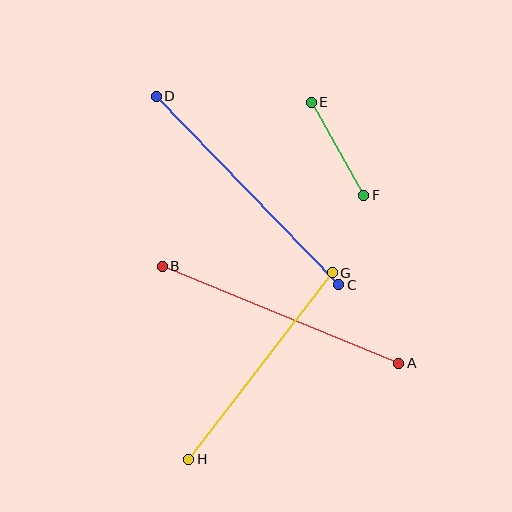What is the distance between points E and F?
The distance is approximately 107 pixels.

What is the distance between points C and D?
The distance is approximately 262 pixels.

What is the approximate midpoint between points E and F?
The midpoint is at approximately (337, 149) pixels.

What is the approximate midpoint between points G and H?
The midpoint is at approximately (261, 366) pixels.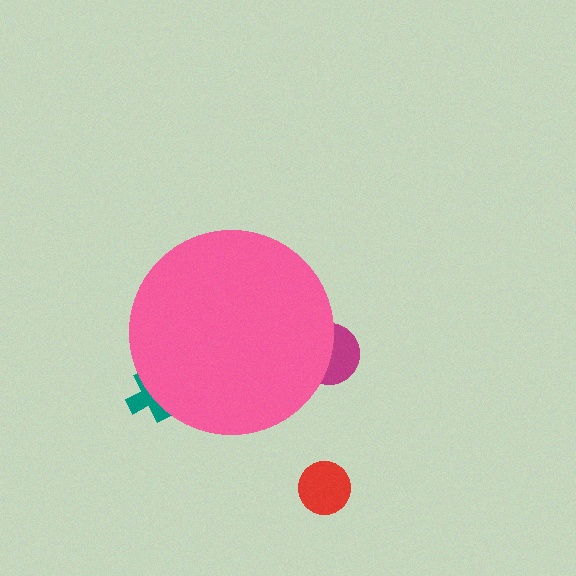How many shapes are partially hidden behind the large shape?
2 shapes are partially hidden.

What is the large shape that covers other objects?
A pink circle.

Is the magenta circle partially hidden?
Yes, the magenta circle is partially hidden behind the pink circle.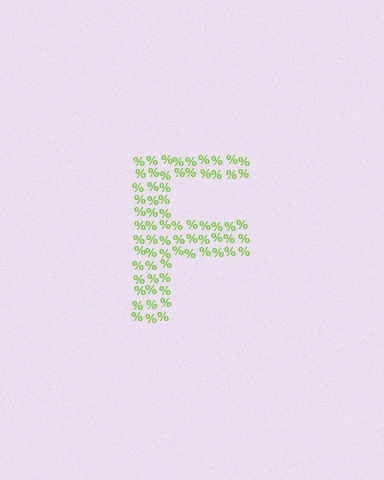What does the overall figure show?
The overall figure shows the letter F.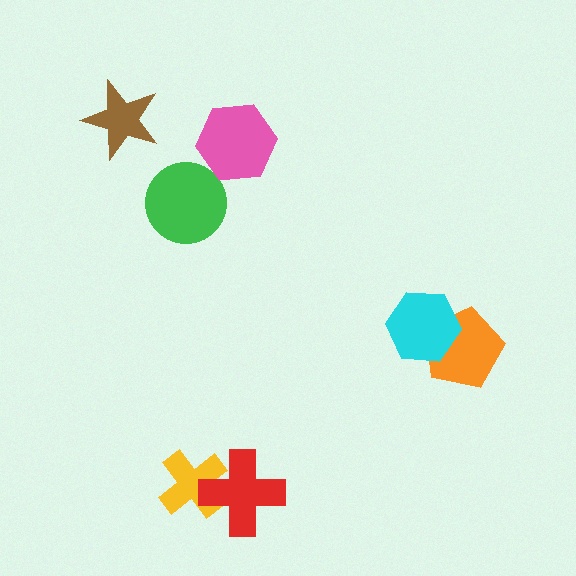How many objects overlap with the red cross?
1 object overlaps with the red cross.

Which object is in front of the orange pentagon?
The cyan hexagon is in front of the orange pentagon.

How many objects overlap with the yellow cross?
1 object overlaps with the yellow cross.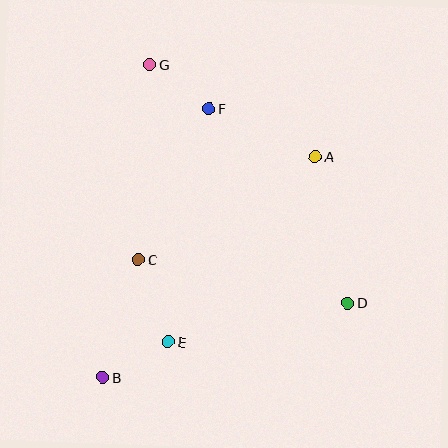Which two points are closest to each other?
Points F and G are closest to each other.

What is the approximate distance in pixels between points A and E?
The distance between A and E is approximately 236 pixels.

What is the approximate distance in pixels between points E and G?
The distance between E and G is approximately 278 pixels.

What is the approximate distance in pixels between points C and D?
The distance between C and D is approximately 214 pixels.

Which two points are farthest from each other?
Points B and G are farthest from each other.